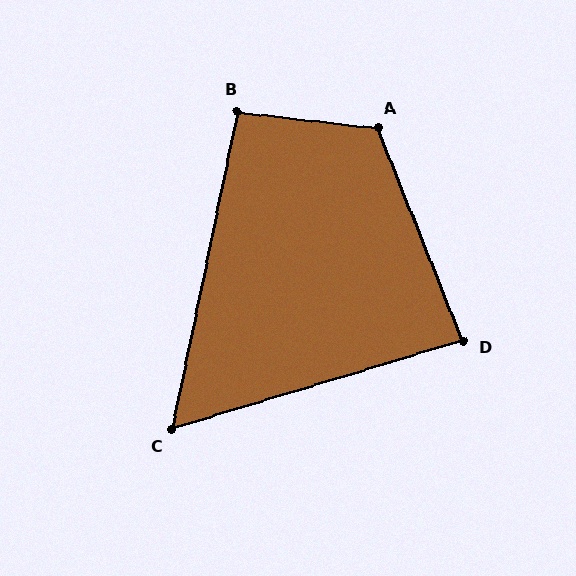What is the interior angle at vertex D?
Approximately 85 degrees (acute).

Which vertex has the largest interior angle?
A, at approximately 119 degrees.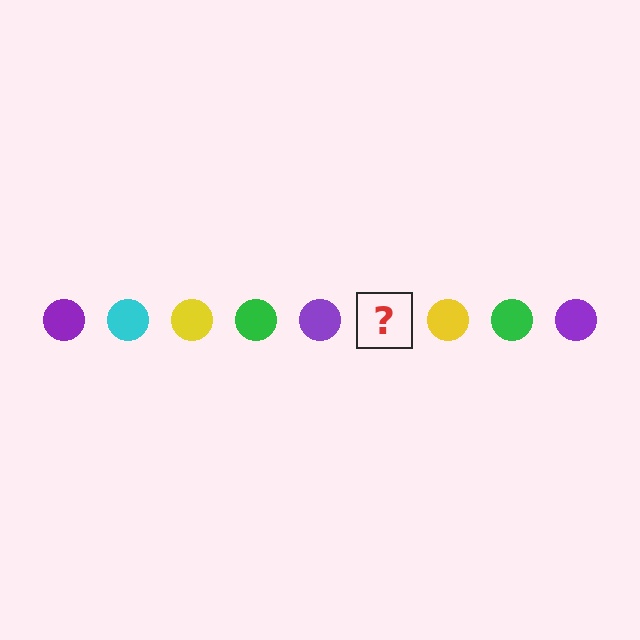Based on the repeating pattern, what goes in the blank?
The blank should be a cyan circle.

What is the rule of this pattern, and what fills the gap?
The rule is that the pattern cycles through purple, cyan, yellow, green circles. The gap should be filled with a cyan circle.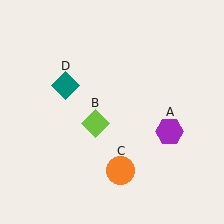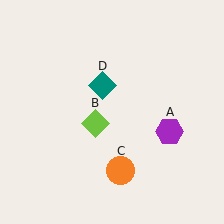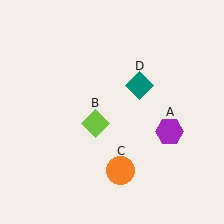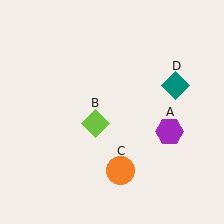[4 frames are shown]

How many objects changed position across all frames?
1 object changed position: teal diamond (object D).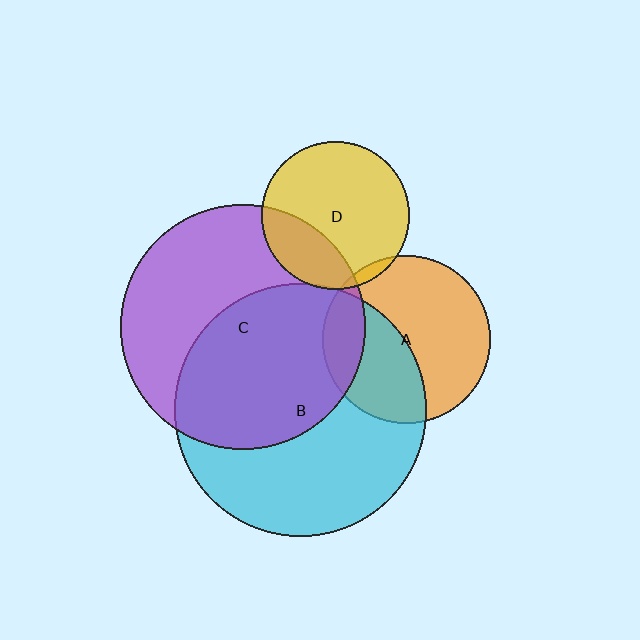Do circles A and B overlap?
Yes.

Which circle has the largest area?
Circle B (cyan).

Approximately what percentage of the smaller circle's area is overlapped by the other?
Approximately 40%.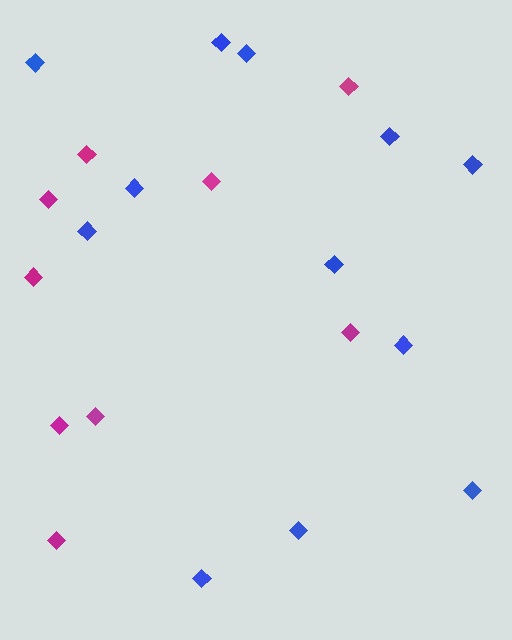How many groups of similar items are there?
There are 2 groups: one group of blue diamonds (12) and one group of magenta diamonds (9).